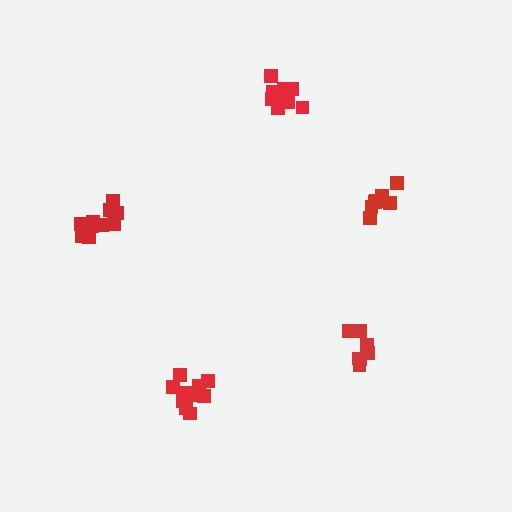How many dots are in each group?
Group 1: 7 dots, Group 2: 10 dots, Group 3: 7 dots, Group 4: 11 dots, Group 5: 10 dots (45 total).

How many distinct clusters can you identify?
There are 5 distinct clusters.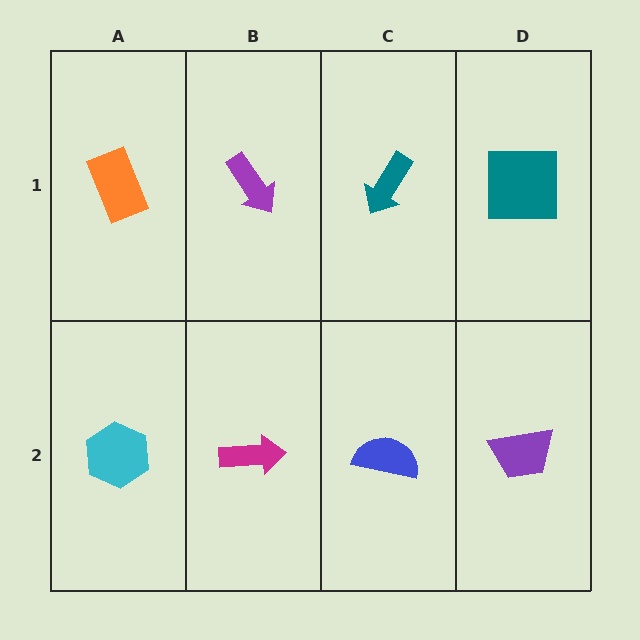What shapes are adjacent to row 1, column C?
A blue semicircle (row 2, column C), a purple arrow (row 1, column B), a teal square (row 1, column D).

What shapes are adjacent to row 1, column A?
A cyan hexagon (row 2, column A), a purple arrow (row 1, column B).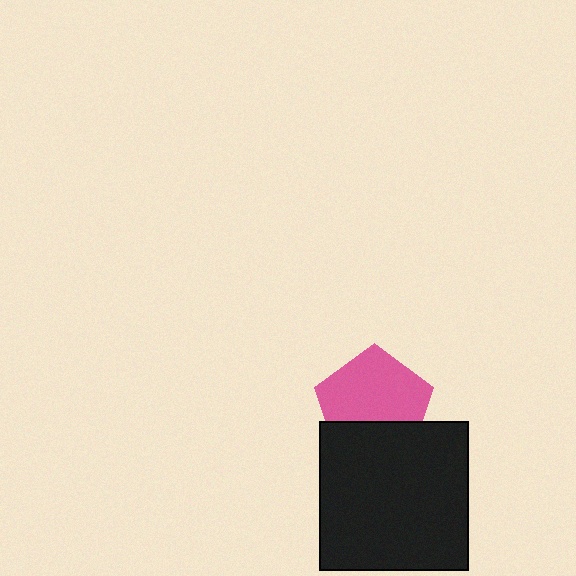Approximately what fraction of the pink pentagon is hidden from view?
Roughly 33% of the pink pentagon is hidden behind the black square.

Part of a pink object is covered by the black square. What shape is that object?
It is a pentagon.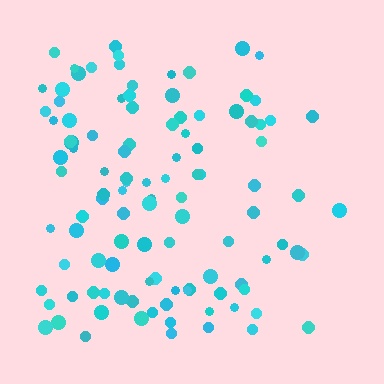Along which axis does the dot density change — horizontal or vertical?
Horizontal.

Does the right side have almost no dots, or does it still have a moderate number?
Still a moderate number, just noticeably fewer than the left.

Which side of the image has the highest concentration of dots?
The left.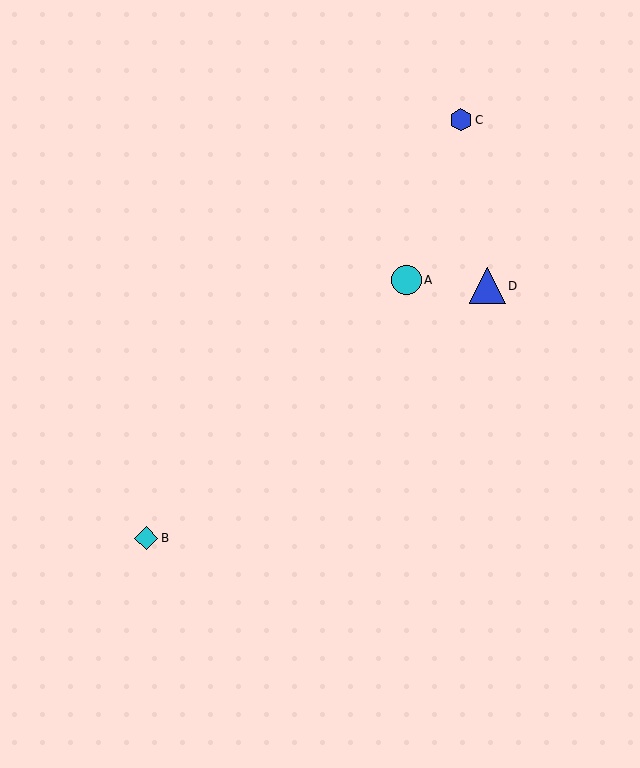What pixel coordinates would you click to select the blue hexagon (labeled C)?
Click at (461, 120) to select the blue hexagon C.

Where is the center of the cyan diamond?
The center of the cyan diamond is at (146, 538).